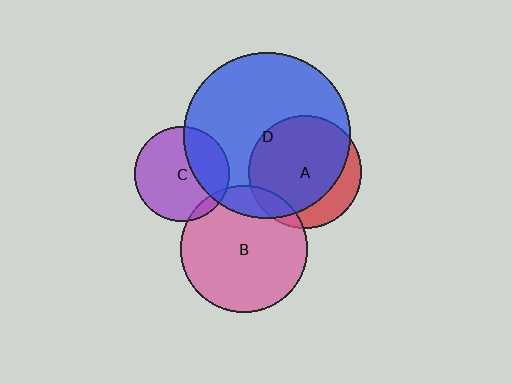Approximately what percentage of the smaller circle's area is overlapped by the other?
Approximately 30%.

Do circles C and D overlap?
Yes.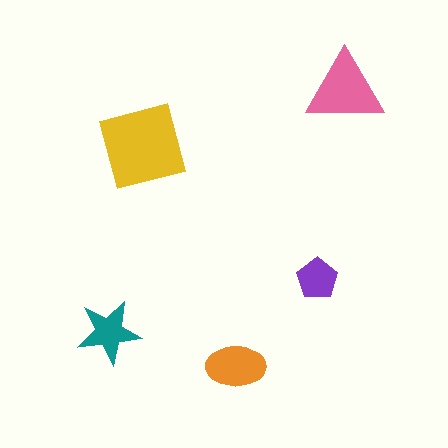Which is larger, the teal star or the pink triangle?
The pink triangle.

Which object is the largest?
The yellow square.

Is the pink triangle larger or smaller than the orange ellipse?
Larger.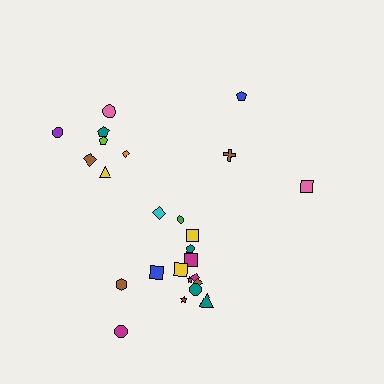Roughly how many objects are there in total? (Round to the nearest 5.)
Roughly 25 objects in total.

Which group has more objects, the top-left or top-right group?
The top-left group.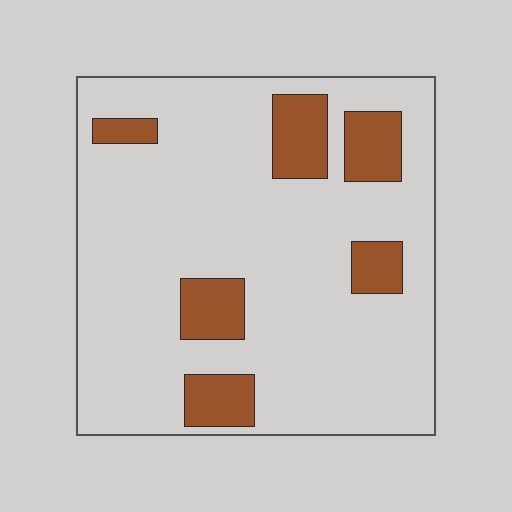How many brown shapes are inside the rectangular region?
6.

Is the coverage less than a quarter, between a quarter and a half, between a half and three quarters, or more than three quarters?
Less than a quarter.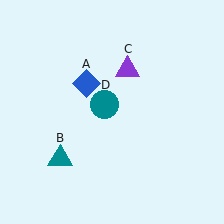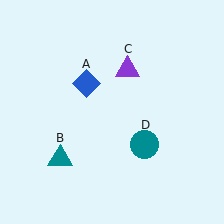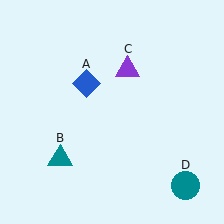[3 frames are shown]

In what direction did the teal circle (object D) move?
The teal circle (object D) moved down and to the right.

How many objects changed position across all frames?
1 object changed position: teal circle (object D).